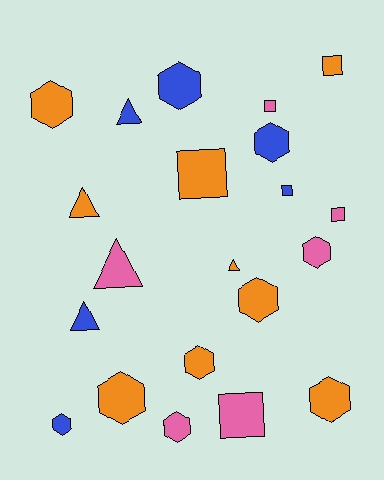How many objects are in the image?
There are 21 objects.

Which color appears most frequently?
Orange, with 9 objects.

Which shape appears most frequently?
Hexagon, with 10 objects.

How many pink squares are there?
There are 3 pink squares.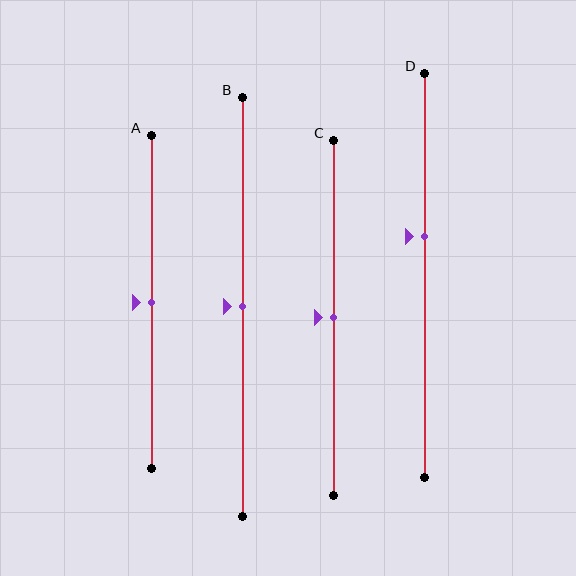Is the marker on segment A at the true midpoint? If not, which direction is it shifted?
Yes, the marker on segment A is at the true midpoint.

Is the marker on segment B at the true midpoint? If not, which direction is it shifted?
Yes, the marker on segment B is at the true midpoint.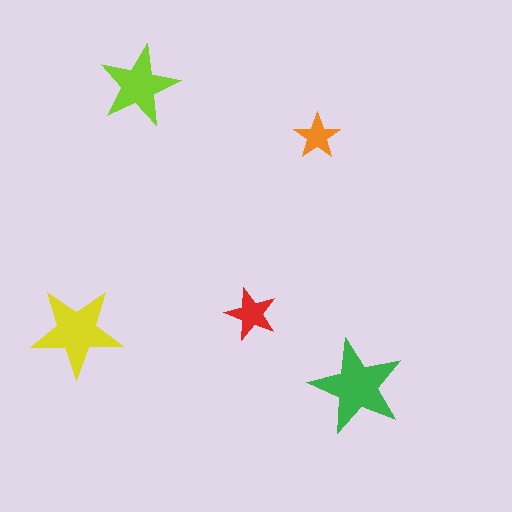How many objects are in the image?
There are 5 objects in the image.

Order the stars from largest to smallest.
the green one, the yellow one, the lime one, the red one, the orange one.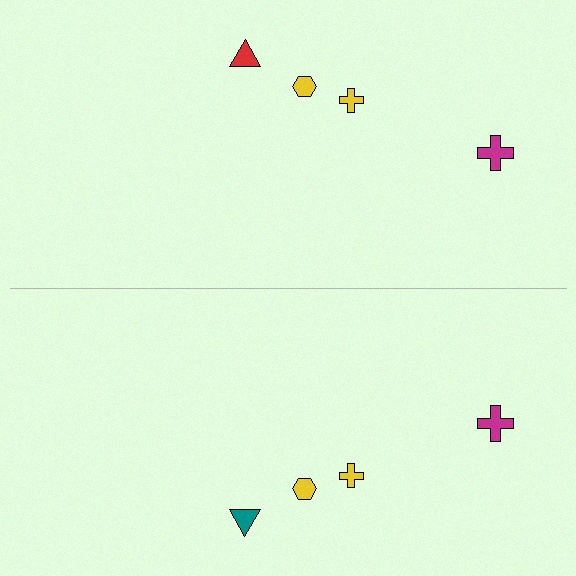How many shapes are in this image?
There are 8 shapes in this image.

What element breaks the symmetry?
The teal triangle on the bottom side breaks the symmetry — its mirror counterpart is red.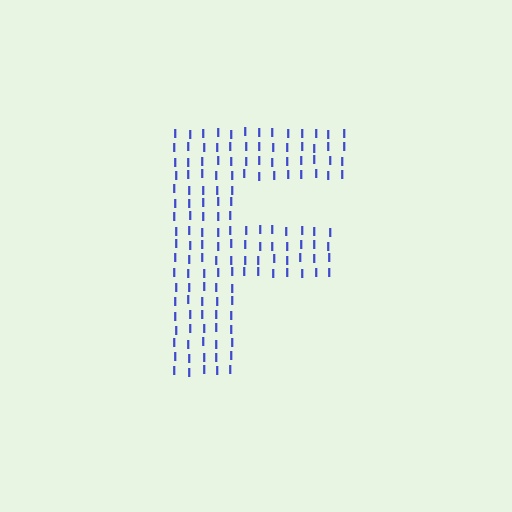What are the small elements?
The small elements are letter I's.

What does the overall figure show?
The overall figure shows the letter F.